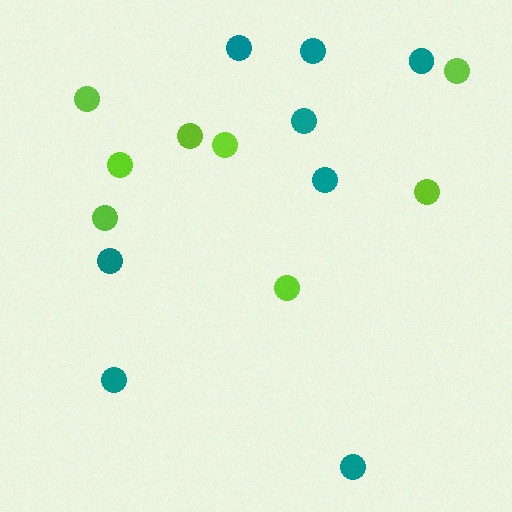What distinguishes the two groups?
There are 2 groups: one group of lime circles (8) and one group of teal circles (8).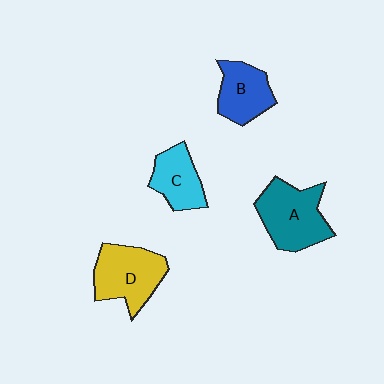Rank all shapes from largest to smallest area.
From largest to smallest: A (teal), D (yellow), B (blue), C (cyan).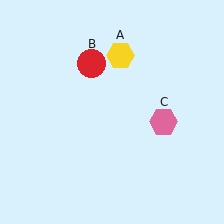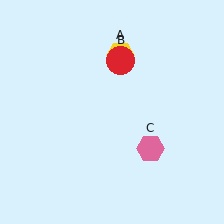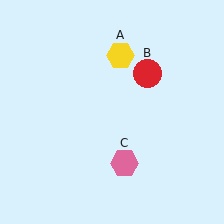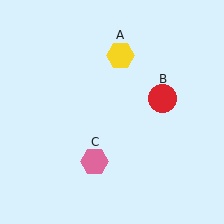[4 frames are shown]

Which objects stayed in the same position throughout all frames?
Yellow hexagon (object A) remained stationary.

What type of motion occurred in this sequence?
The red circle (object B), pink hexagon (object C) rotated clockwise around the center of the scene.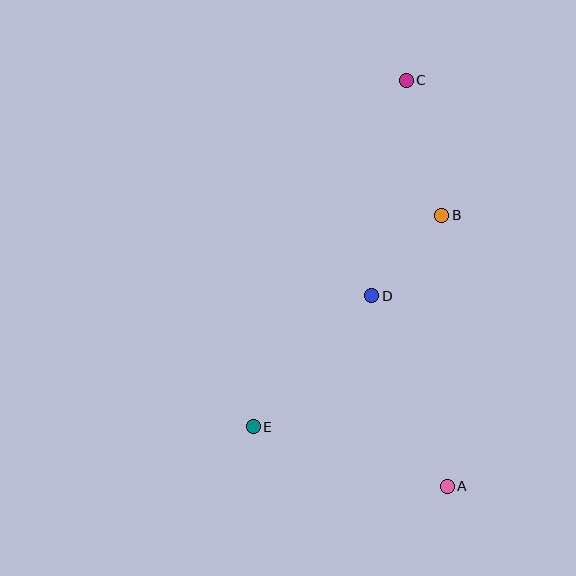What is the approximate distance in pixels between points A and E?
The distance between A and E is approximately 203 pixels.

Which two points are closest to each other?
Points B and D are closest to each other.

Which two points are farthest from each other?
Points A and C are farthest from each other.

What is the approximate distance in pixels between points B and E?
The distance between B and E is approximately 283 pixels.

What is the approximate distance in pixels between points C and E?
The distance between C and E is approximately 379 pixels.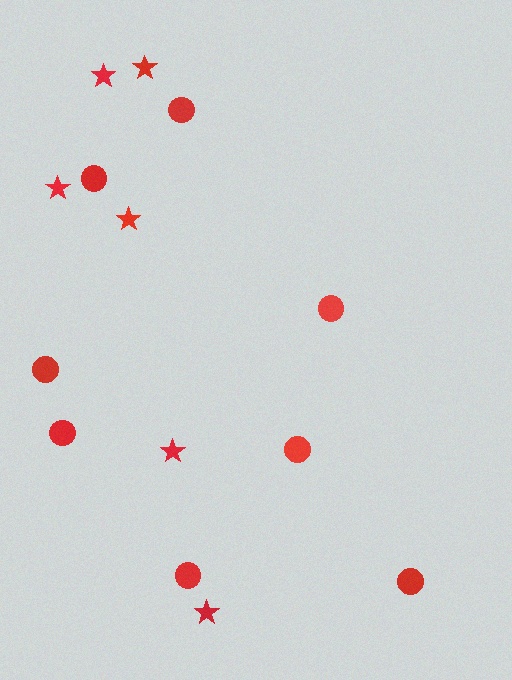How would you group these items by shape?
There are 2 groups: one group of stars (6) and one group of circles (8).